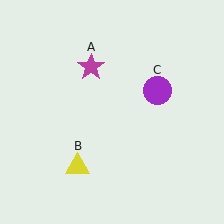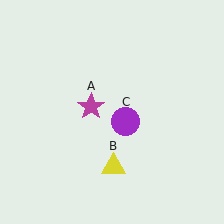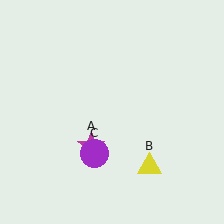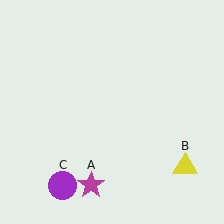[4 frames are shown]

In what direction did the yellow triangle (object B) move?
The yellow triangle (object B) moved right.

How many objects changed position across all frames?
3 objects changed position: magenta star (object A), yellow triangle (object B), purple circle (object C).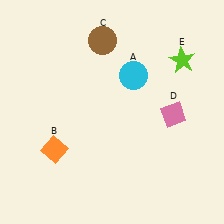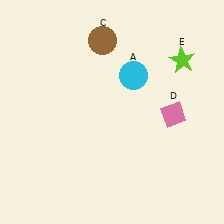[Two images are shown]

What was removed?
The orange diamond (B) was removed in Image 2.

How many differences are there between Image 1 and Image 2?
There is 1 difference between the two images.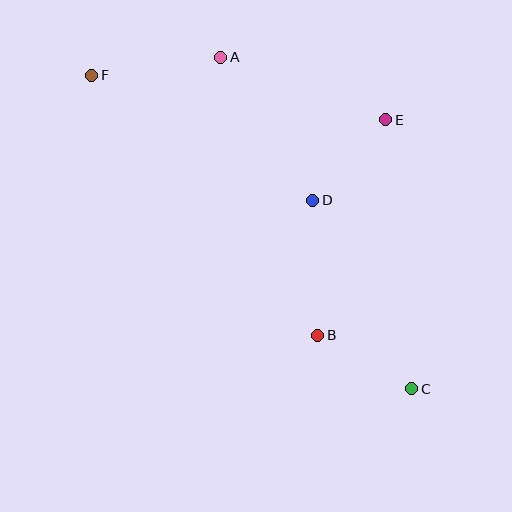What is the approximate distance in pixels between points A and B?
The distance between A and B is approximately 295 pixels.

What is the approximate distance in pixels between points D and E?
The distance between D and E is approximately 109 pixels.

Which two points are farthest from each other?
Points C and F are farthest from each other.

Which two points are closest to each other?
Points B and C are closest to each other.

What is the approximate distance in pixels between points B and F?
The distance between B and F is approximately 344 pixels.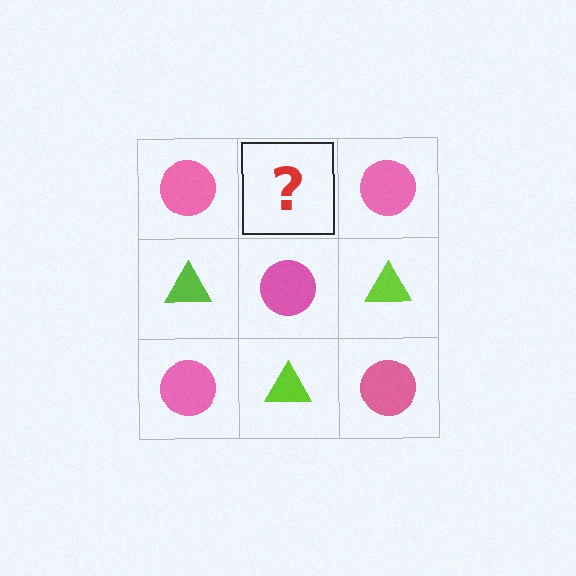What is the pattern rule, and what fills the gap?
The rule is that it alternates pink circle and lime triangle in a checkerboard pattern. The gap should be filled with a lime triangle.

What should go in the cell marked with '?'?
The missing cell should contain a lime triangle.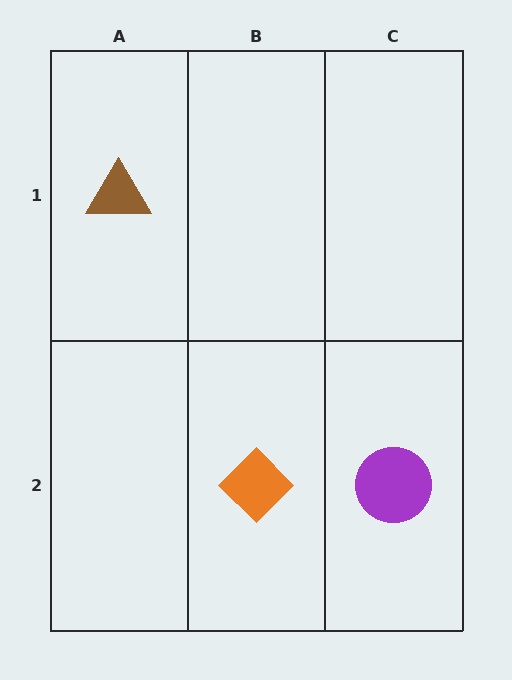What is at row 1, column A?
A brown triangle.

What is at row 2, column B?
An orange diamond.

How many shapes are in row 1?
1 shape.